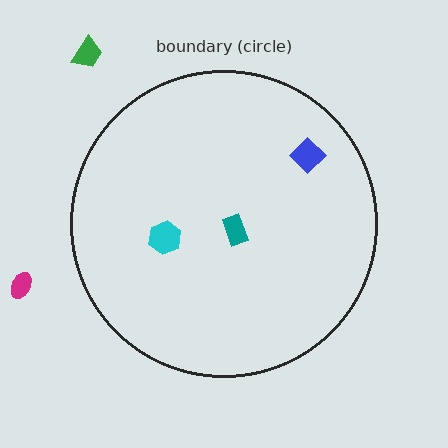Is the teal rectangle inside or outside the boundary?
Inside.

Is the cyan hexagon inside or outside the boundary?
Inside.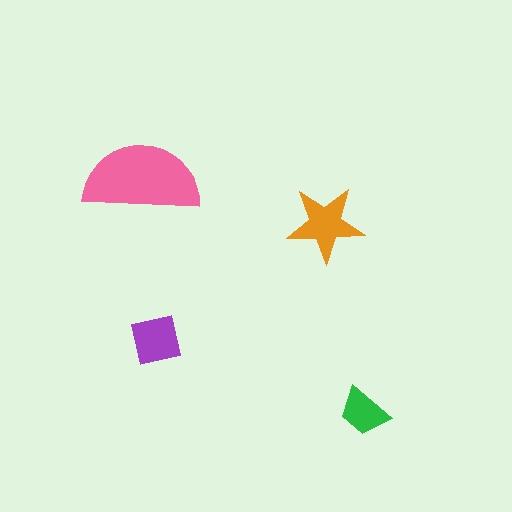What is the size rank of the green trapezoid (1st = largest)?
4th.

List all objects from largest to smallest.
The pink semicircle, the orange star, the purple square, the green trapezoid.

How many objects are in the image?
There are 4 objects in the image.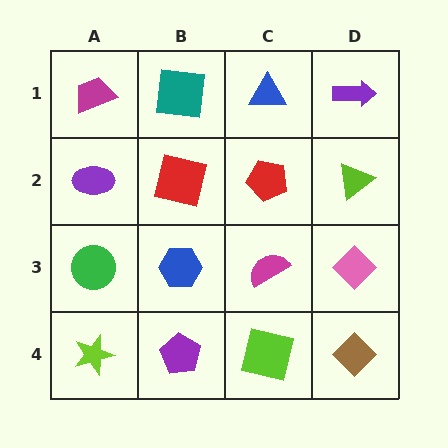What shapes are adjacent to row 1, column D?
A lime triangle (row 2, column D), a blue triangle (row 1, column C).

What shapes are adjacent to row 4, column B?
A blue hexagon (row 3, column B), a lime star (row 4, column A), a lime square (row 4, column C).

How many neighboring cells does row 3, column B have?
4.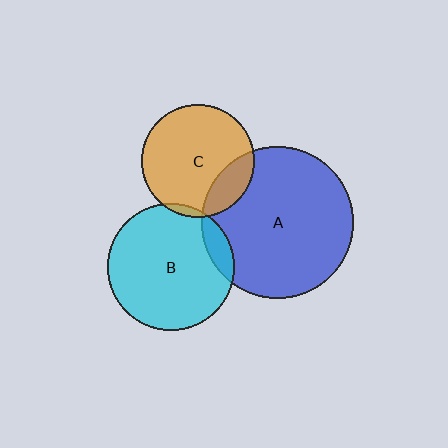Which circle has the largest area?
Circle A (blue).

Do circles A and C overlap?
Yes.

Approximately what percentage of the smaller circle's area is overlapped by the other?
Approximately 20%.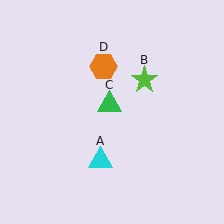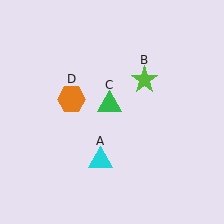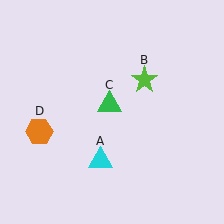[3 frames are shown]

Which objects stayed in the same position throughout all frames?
Cyan triangle (object A) and lime star (object B) and green triangle (object C) remained stationary.